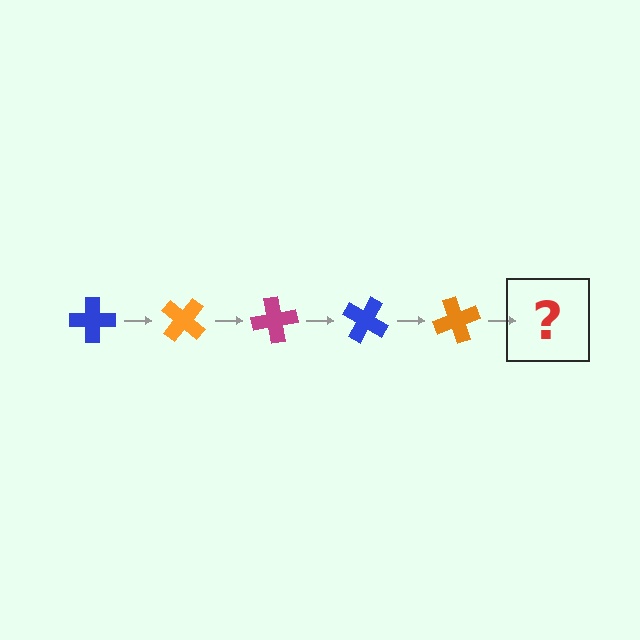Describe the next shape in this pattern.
It should be a magenta cross, rotated 200 degrees from the start.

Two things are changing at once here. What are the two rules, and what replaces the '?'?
The two rules are that it rotates 40 degrees each step and the color cycles through blue, orange, and magenta. The '?' should be a magenta cross, rotated 200 degrees from the start.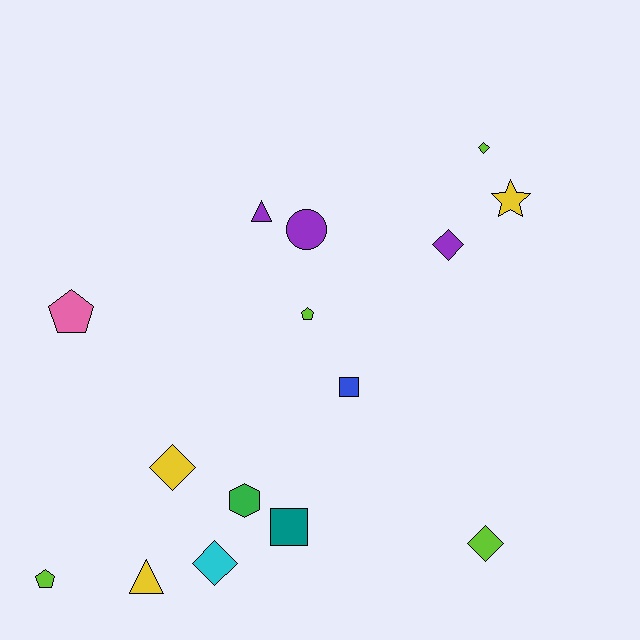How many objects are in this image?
There are 15 objects.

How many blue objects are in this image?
There is 1 blue object.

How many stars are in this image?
There is 1 star.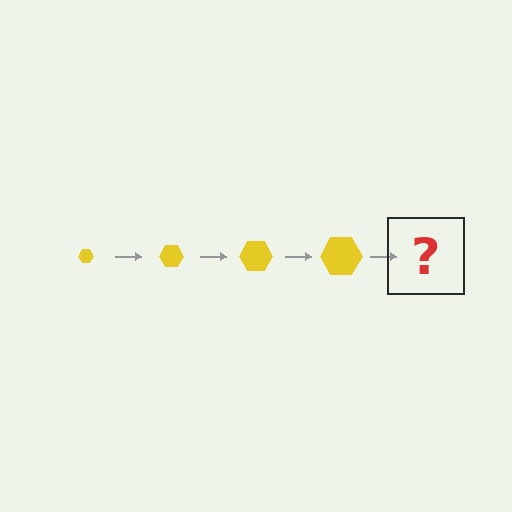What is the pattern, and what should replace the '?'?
The pattern is that the hexagon gets progressively larger each step. The '?' should be a yellow hexagon, larger than the previous one.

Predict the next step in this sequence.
The next step is a yellow hexagon, larger than the previous one.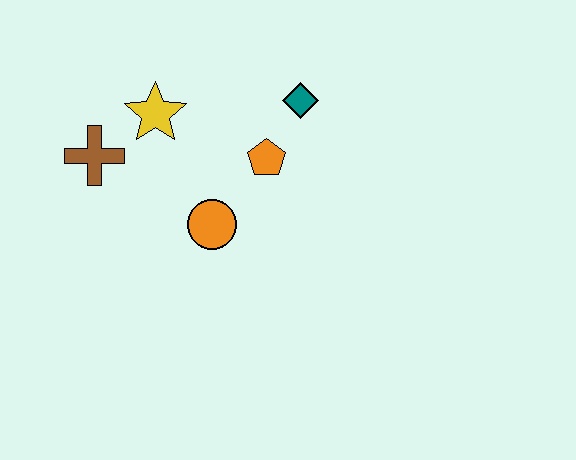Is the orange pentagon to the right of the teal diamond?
No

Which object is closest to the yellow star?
The brown cross is closest to the yellow star.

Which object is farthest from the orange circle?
The teal diamond is farthest from the orange circle.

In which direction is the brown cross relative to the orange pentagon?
The brown cross is to the left of the orange pentagon.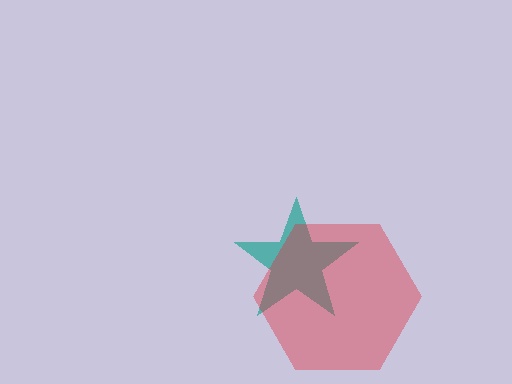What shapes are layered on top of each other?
The layered shapes are: a teal star, a red hexagon.